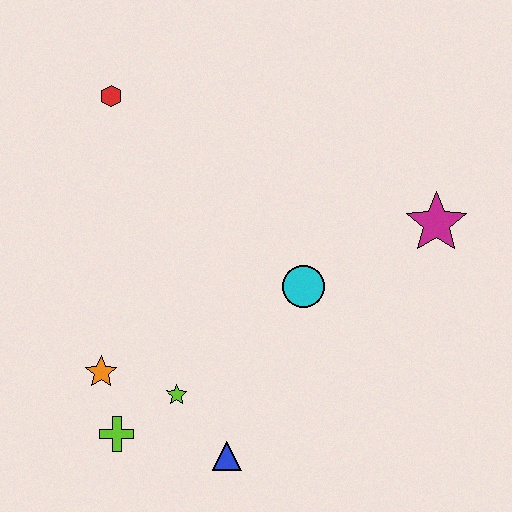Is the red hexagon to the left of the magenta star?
Yes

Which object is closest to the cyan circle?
The magenta star is closest to the cyan circle.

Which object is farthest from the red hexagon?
The blue triangle is farthest from the red hexagon.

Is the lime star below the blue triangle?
No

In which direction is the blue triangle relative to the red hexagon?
The blue triangle is below the red hexagon.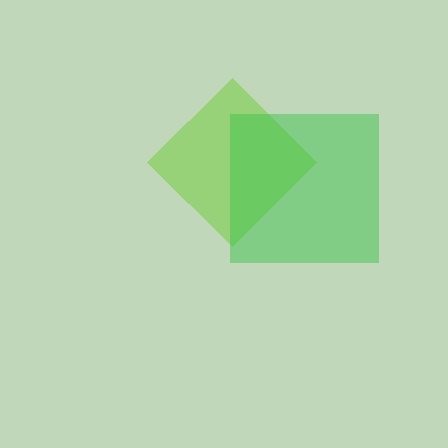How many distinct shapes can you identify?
There are 2 distinct shapes: a lime diamond, a green square.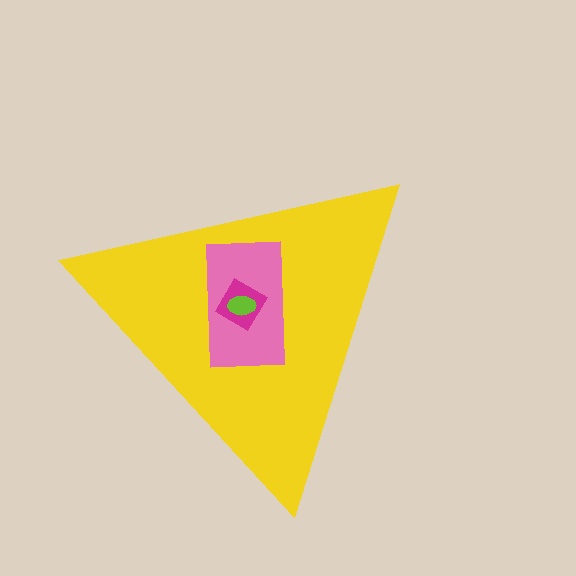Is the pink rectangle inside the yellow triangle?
Yes.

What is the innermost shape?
The lime ellipse.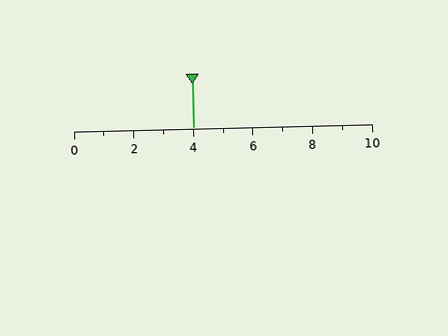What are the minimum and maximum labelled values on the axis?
The axis runs from 0 to 10.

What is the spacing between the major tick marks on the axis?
The major ticks are spaced 2 apart.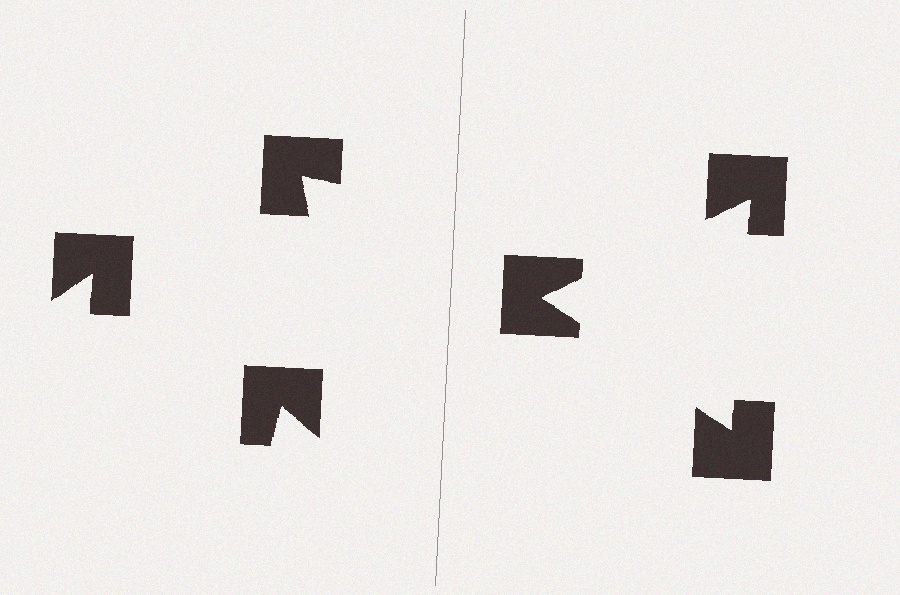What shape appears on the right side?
An illusory triangle.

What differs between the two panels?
The notched squares are positioned identically on both sides; only the wedge orientations differ. On the right they align to a triangle; on the left they are misaligned.